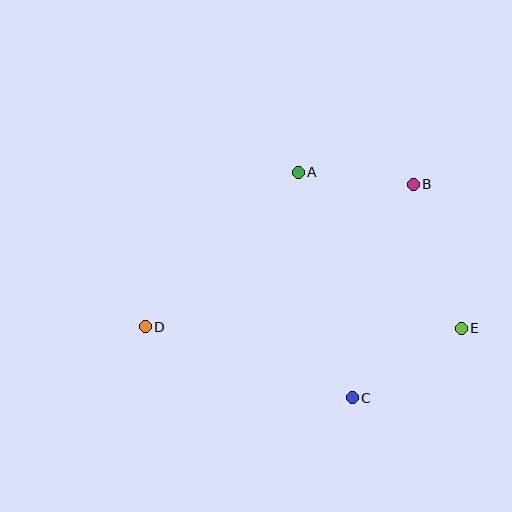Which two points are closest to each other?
Points A and B are closest to each other.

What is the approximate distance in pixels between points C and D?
The distance between C and D is approximately 219 pixels.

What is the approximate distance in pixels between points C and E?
The distance between C and E is approximately 129 pixels.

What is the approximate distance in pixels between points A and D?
The distance between A and D is approximately 217 pixels.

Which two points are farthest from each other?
Points D and E are farthest from each other.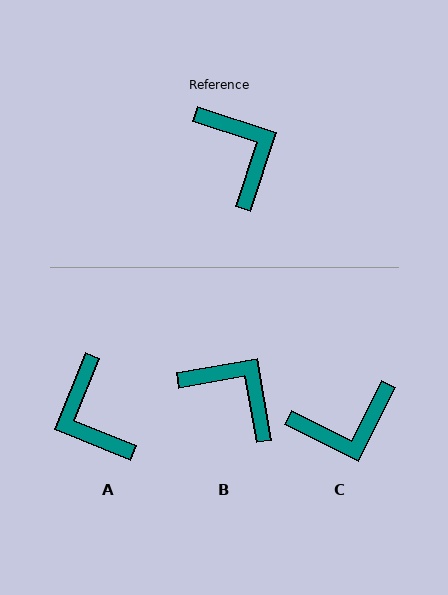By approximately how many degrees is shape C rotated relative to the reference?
Approximately 98 degrees clockwise.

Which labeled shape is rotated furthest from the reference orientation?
A, about 176 degrees away.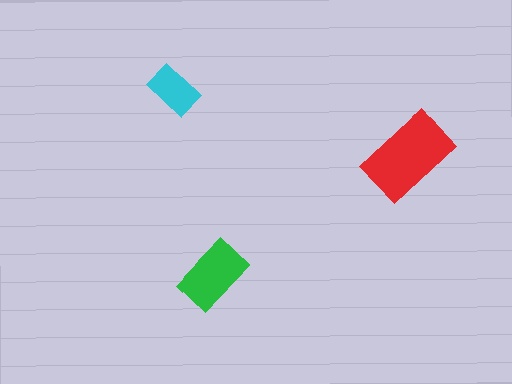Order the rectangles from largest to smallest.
the red one, the green one, the cyan one.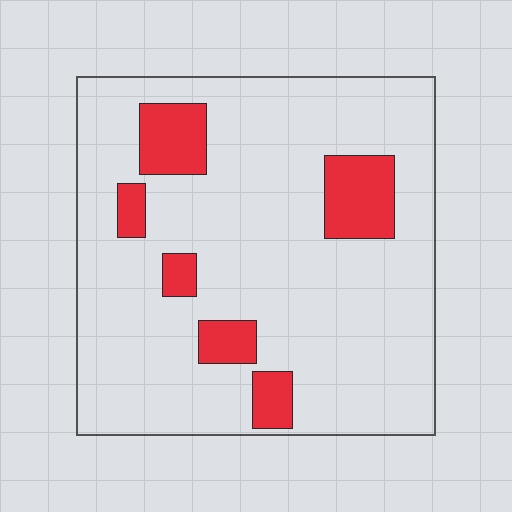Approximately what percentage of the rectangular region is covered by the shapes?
Approximately 15%.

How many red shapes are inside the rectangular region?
6.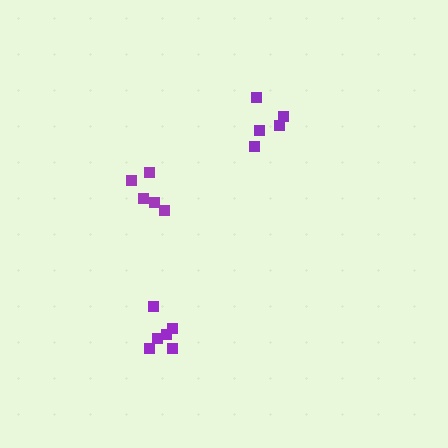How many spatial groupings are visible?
There are 3 spatial groupings.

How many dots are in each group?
Group 1: 6 dots, Group 2: 5 dots, Group 3: 5 dots (16 total).